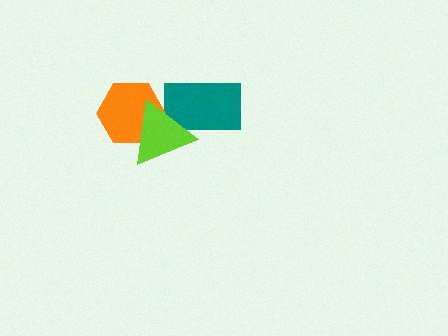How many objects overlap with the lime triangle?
2 objects overlap with the lime triangle.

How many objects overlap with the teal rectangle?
1 object overlaps with the teal rectangle.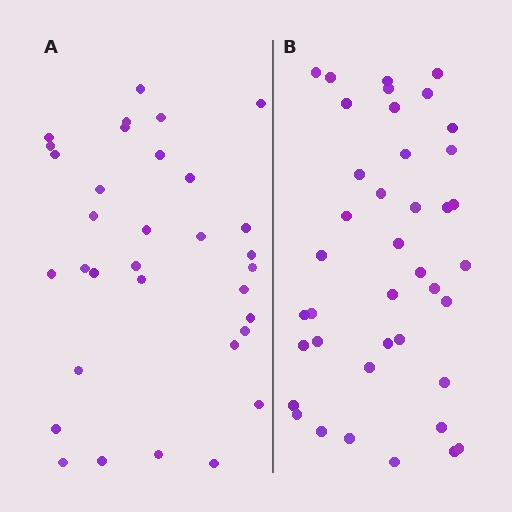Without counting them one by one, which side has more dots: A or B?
Region B (the right region) has more dots.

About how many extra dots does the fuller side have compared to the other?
Region B has roughly 8 or so more dots than region A.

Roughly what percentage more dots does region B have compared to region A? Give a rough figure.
About 20% more.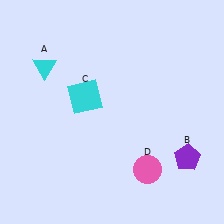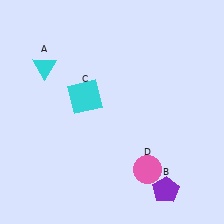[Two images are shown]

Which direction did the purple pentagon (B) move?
The purple pentagon (B) moved down.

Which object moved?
The purple pentagon (B) moved down.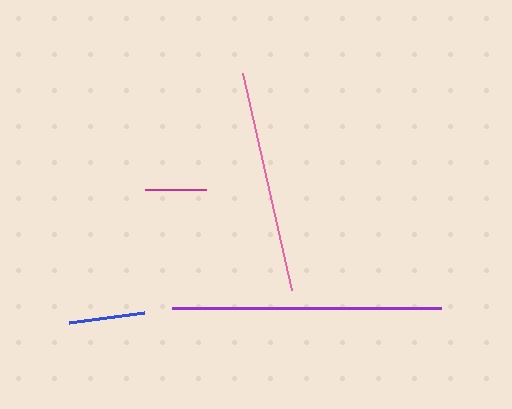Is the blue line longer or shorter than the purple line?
The purple line is longer than the blue line.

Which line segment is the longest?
The purple line is the longest at approximately 269 pixels.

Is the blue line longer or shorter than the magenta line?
The blue line is longer than the magenta line.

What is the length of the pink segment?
The pink segment is approximately 222 pixels long.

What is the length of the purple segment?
The purple segment is approximately 269 pixels long.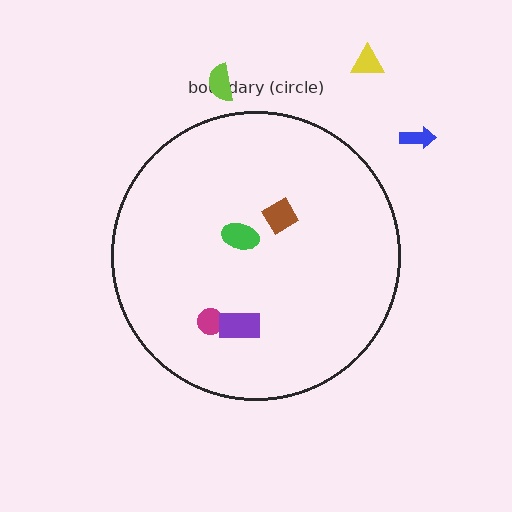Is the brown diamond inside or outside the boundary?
Inside.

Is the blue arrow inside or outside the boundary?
Outside.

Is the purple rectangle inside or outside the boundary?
Inside.